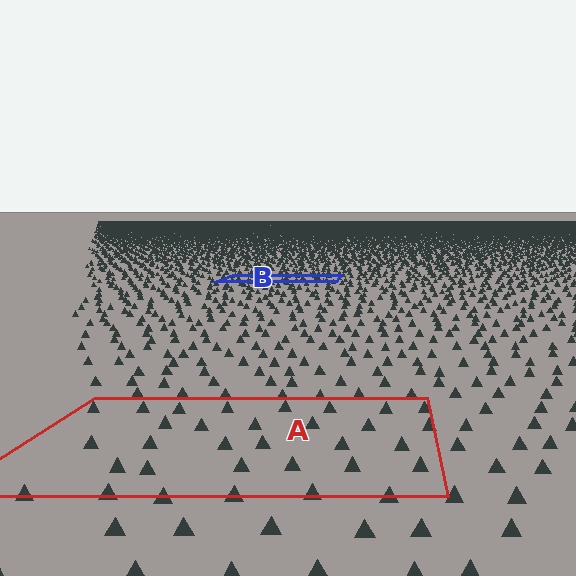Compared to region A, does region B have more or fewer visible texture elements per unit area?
Region B has more texture elements per unit area — they are packed more densely because it is farther away.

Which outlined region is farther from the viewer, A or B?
Region B is farther from the viewer — the texture elements inside it appear smaller and more densely packed.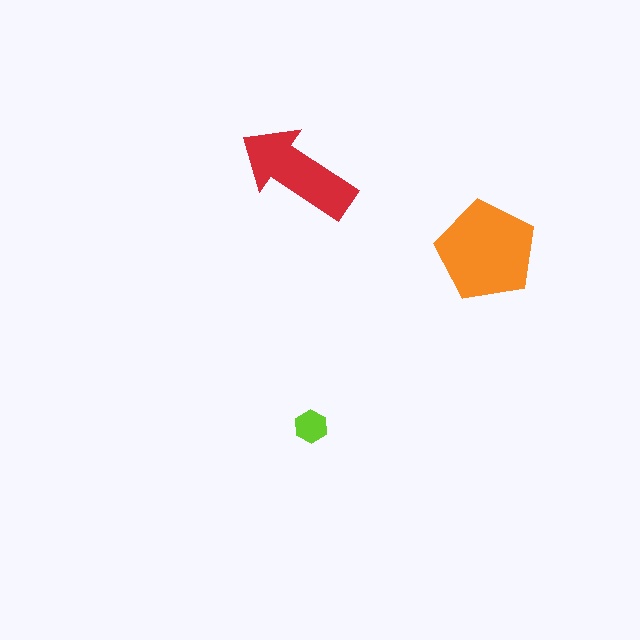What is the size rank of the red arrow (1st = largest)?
2nd.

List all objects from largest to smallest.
The orange pentagon, the red arrow, the lime hexagon.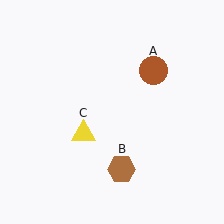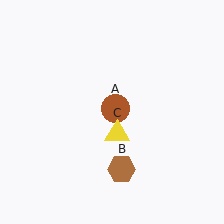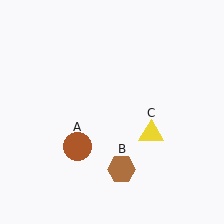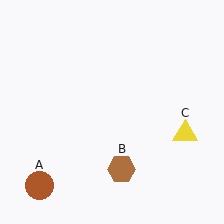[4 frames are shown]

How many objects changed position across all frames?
2 objects changed position: brown circle (object A), yellow triangle (object C).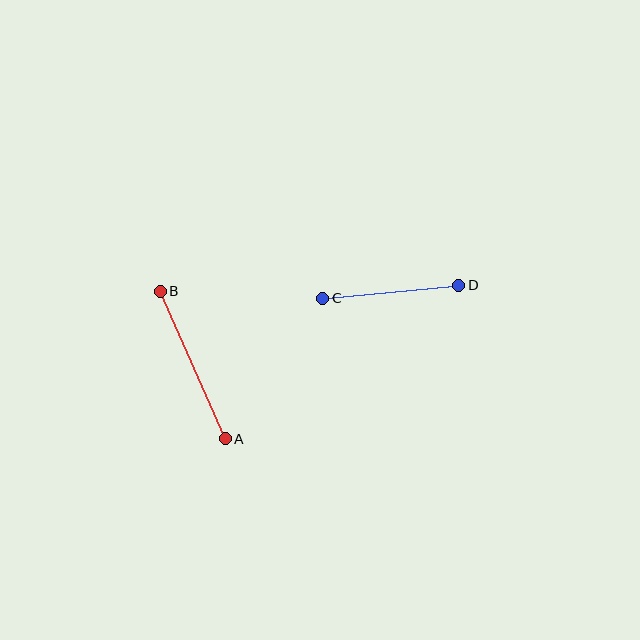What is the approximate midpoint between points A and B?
The midpoint is at approximately (193, 365) pixels.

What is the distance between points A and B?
The distance is approximately 161 pixels.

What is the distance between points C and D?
The distance is approximately 137 pixels.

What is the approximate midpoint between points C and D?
The midpoint is at approximately (391, 292) pixels.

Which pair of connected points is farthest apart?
Points A and B are farthest apart.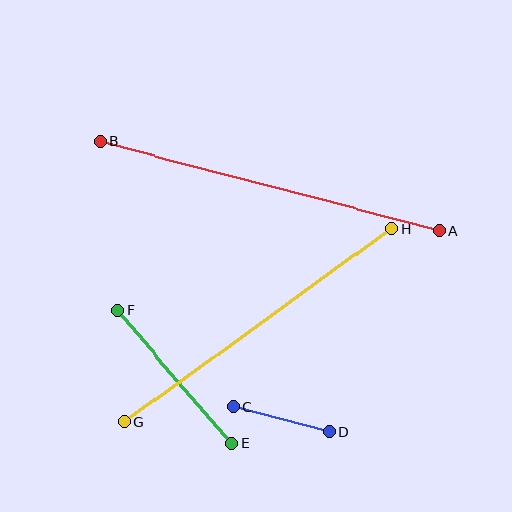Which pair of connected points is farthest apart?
Points A and B are farthest apart.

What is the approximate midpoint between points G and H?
The midpoint is at approximately (258, 325) pixels.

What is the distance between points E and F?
The distance is approximately 175 pixels.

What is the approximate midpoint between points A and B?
The midpoint is at approximately (270, 186) pixels.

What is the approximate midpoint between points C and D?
The midpoint is at approximately (281, 420) pixels.